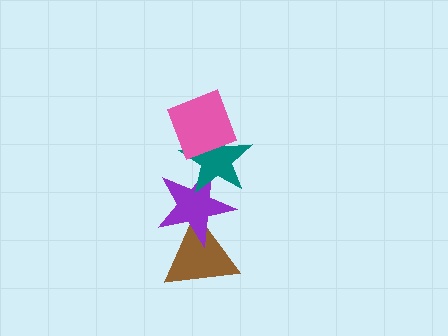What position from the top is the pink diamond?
The pink diamond is 1st from the top.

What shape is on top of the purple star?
The teal star is on top of the purple star.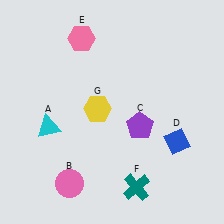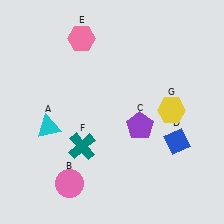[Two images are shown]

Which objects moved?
The objects that moved are: the teal cross (F), the yellow hexagon (G).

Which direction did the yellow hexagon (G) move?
The yellow hexagon (G) moved right.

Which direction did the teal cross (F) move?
The teal cross (F) moved left.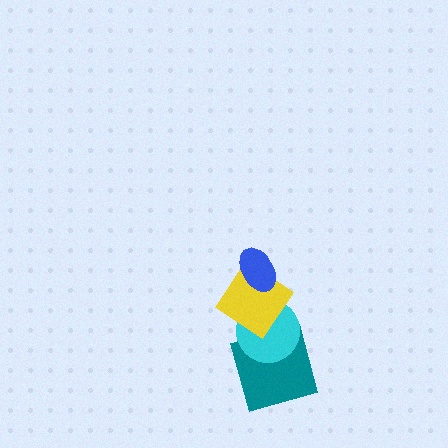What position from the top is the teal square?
The teal square is 4th from the top.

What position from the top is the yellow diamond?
The yellow diamond is 2nd from the top.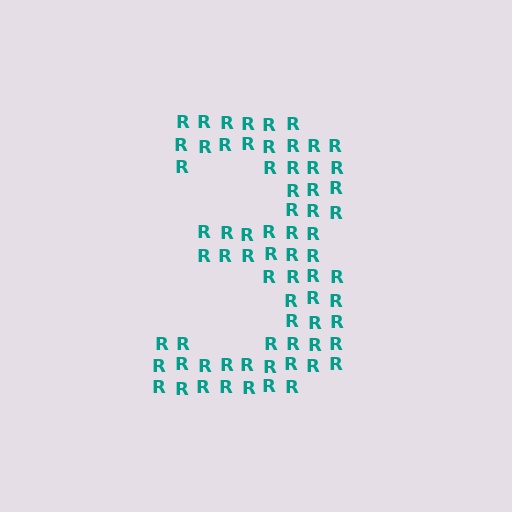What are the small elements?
The small elements are letter R's.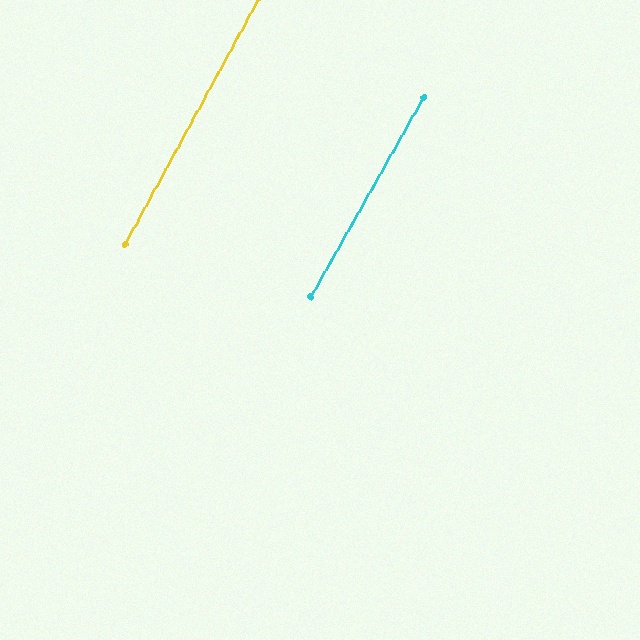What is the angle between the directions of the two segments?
Approximately 1 degree.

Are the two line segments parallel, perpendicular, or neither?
Parallel — their directions differ by only 0.8°.